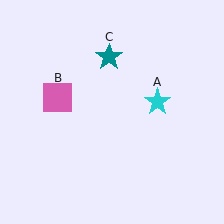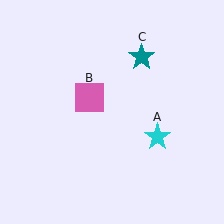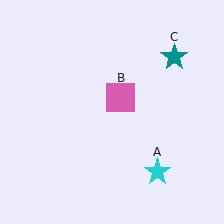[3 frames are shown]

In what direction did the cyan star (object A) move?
The cyan star (object A) moved down.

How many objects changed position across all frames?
3 objects changed position: cyan star (object A), pink square (object B), teal star (object C).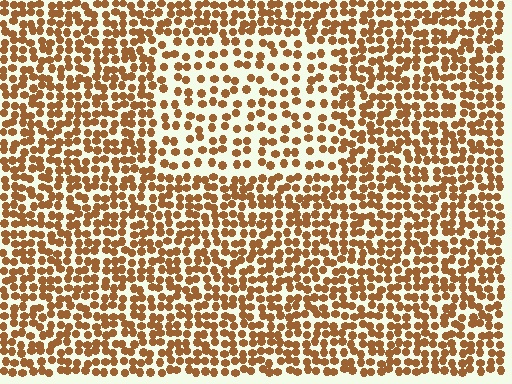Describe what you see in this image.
The image contains small brown elements arranged at two different densities. A rectangle-shaped region is visible where the elements are less densely packed than the surrounding area.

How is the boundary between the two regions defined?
The boundary is defined by a change in element density (approximately 1.8x ratio). All elements are the same color, size, and shape.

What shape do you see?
I see a rectangle.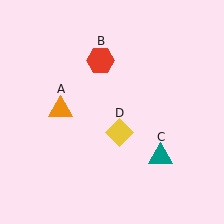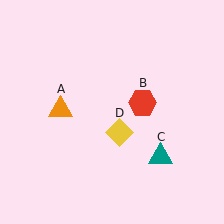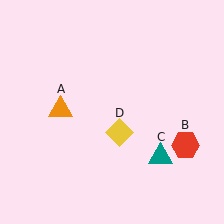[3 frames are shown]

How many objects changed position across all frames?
1 object changed position: red hexagon (object B).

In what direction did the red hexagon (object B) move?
The red hexagon (object B) moved down and to the right.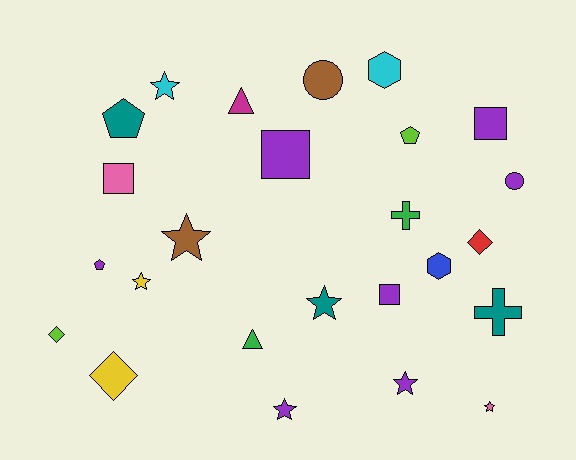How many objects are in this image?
There are 25 objects.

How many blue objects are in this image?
There is 1 blue object.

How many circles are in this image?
There are 2 circles.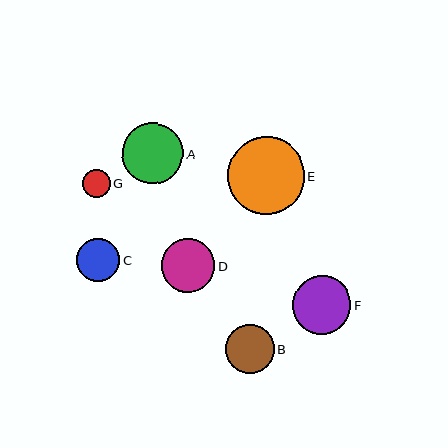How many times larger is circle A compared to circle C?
Circle A is approximately 1.4 times the size of circle C.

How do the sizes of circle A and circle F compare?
Circle A and circle F are approximately the same size.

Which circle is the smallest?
Circle G is the smallest with a size of approximately 28 pixels.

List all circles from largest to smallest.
From largest to smallest: E, A, F, D, B, C, G.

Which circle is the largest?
Circle E is the largest with a size of approximately 77 pixels.